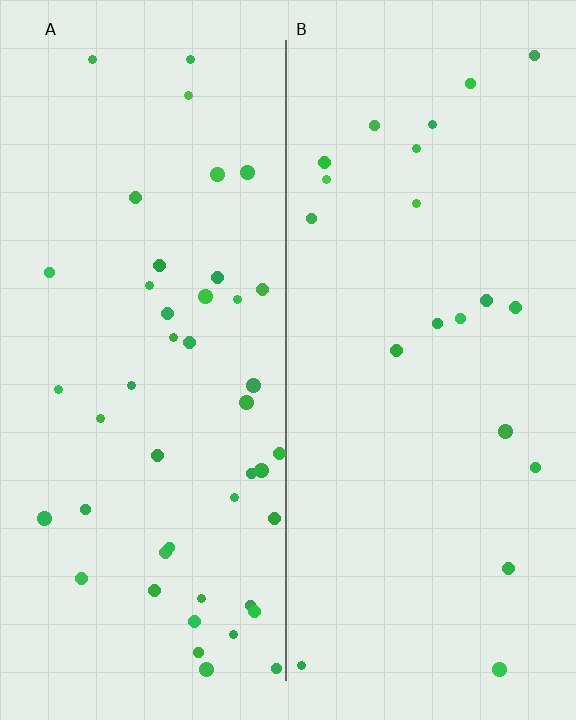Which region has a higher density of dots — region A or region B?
A (the left).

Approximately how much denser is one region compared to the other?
Approximately 2.2× — region A over region B.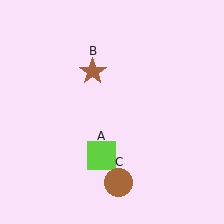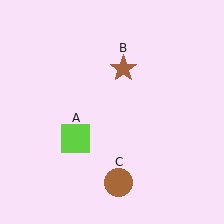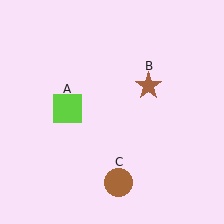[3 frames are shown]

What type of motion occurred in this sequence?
The lime square (object A), brown star (object B) rotated clockwise around the center of the scene.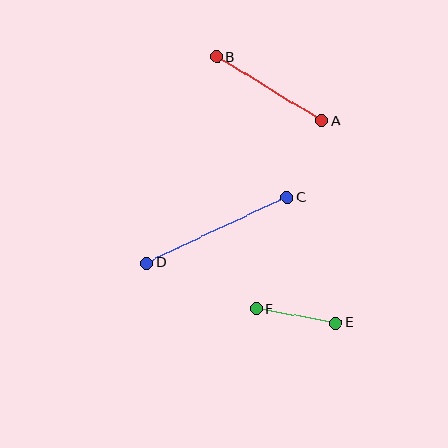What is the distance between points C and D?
The distance is approximately 155 pixels.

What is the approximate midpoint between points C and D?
The midpoint is at approximately (217, 230) pixels.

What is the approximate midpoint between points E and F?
The midpoint is at approximately (296, 316) pixels.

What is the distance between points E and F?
The distance is approximately 81 pixels.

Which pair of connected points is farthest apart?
Points C and D are farthest apart.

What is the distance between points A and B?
The distance is approximately 123 pixels.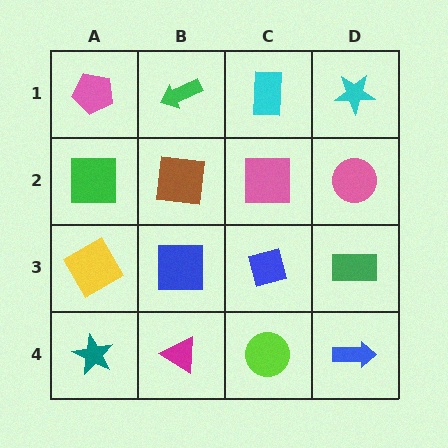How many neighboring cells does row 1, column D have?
2.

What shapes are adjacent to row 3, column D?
A pink circle (row 2, column D), a blue arrow (row 4, column D), a blue square (row 3, column C).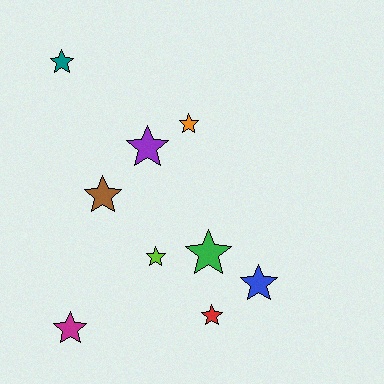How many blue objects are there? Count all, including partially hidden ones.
There is 1 blue object.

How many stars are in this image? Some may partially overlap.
There are 9 stars.